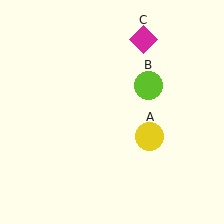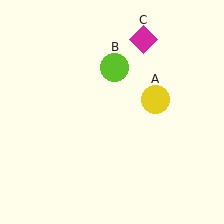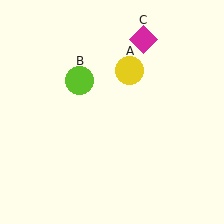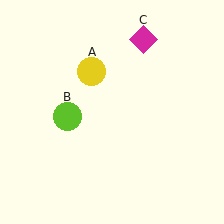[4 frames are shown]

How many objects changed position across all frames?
2 objects changed position: yellow circle (object A), lime circle (object B).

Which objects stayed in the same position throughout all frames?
Magenta diamond (object C) remained stationary.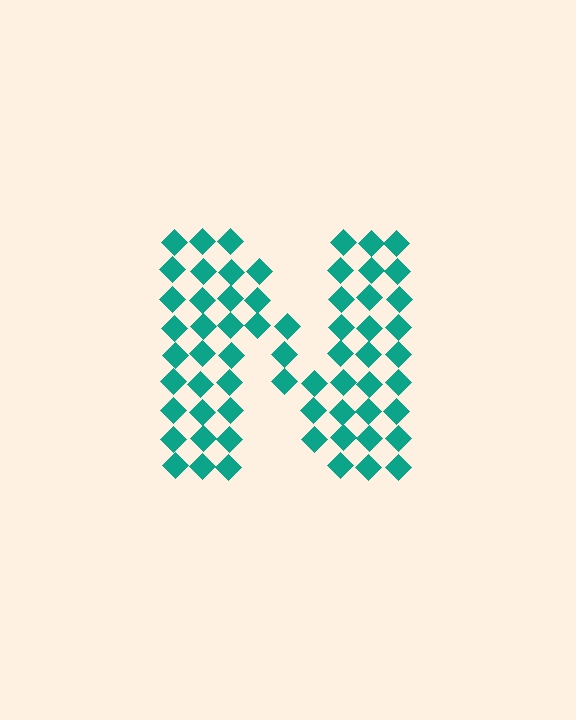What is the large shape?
The large shape is the letter N.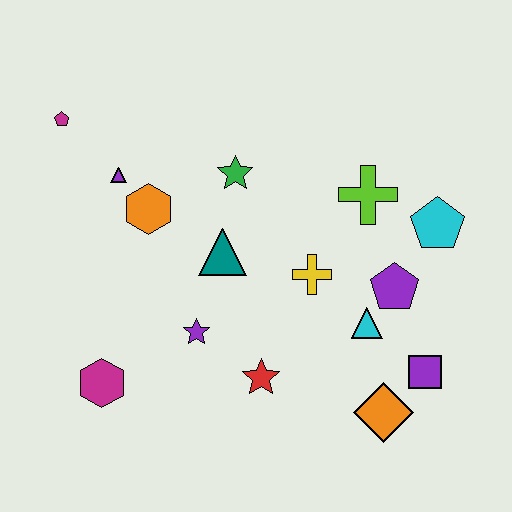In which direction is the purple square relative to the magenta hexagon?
The purple square is to the right of the magenta hexagon.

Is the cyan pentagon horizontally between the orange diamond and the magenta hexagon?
No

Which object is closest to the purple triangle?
The orange hexagon is closest to the purple triangle.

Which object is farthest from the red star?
The magenta pentagon is farthest from the red star.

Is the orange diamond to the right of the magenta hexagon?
Yes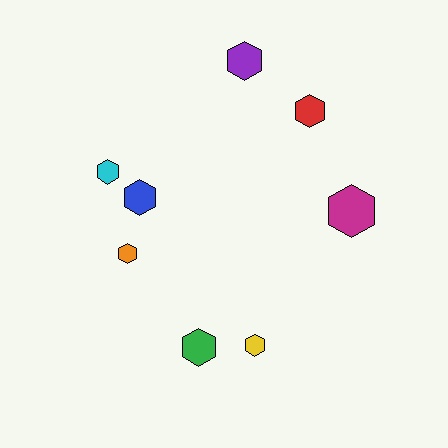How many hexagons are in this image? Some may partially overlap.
There are 8 hexagons.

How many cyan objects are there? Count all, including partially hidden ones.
There is 1 cyan object.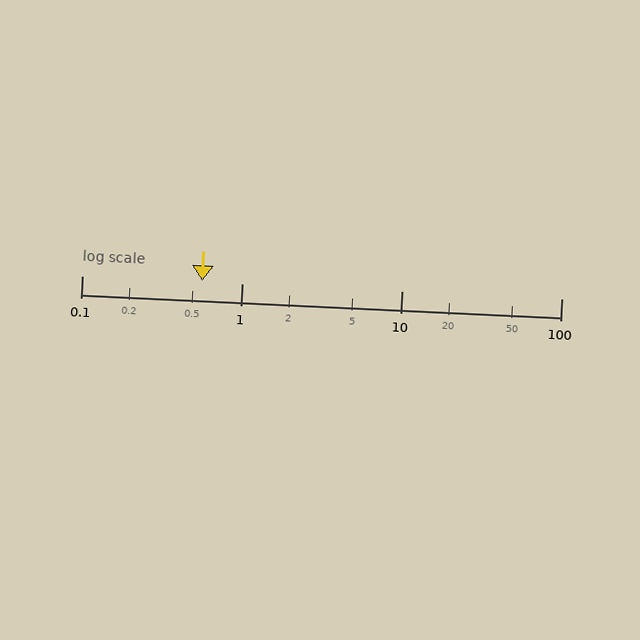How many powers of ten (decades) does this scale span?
The scale spans 3 decades, from 0.1 to 100.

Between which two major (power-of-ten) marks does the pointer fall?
The pointer is between 0.1 and 1.